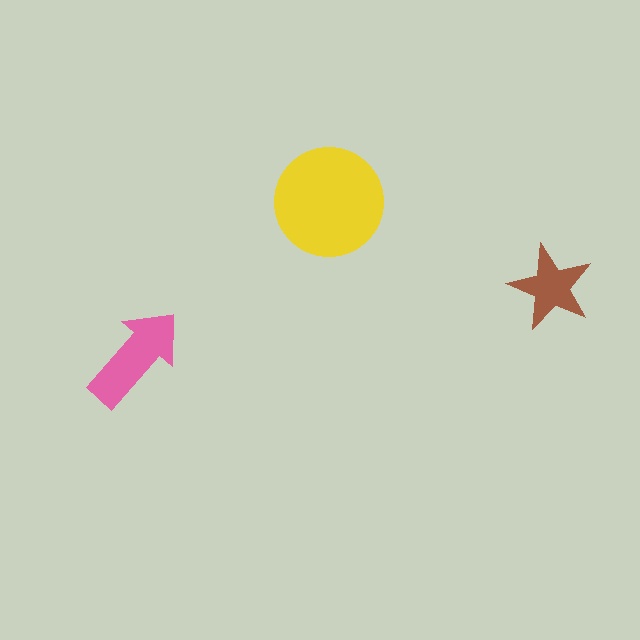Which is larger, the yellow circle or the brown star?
The yellow circle.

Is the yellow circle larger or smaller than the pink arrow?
Larger.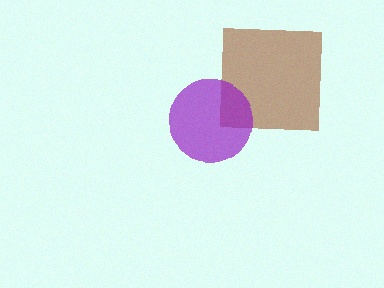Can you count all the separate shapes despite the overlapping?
Yes, there are 2 separate shapes.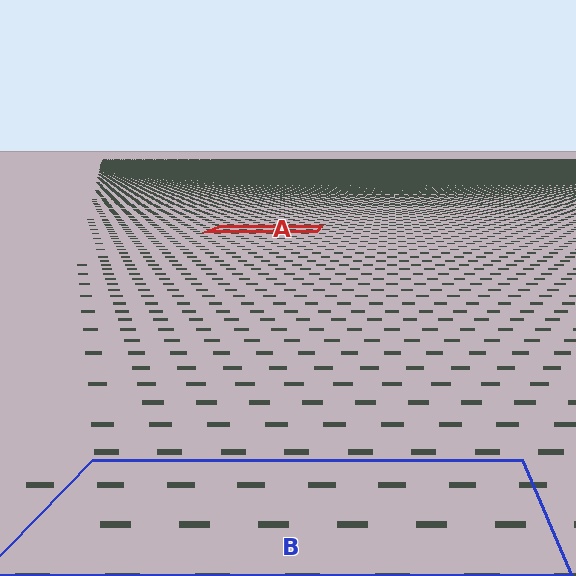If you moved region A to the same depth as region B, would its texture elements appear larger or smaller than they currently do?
They would appear larger. At a closer depth, the same texture elements are projected at a bigger on-screen size.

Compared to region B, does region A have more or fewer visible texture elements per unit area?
Region A has more texture elements per unit area — they are packed more densely because it is farther away.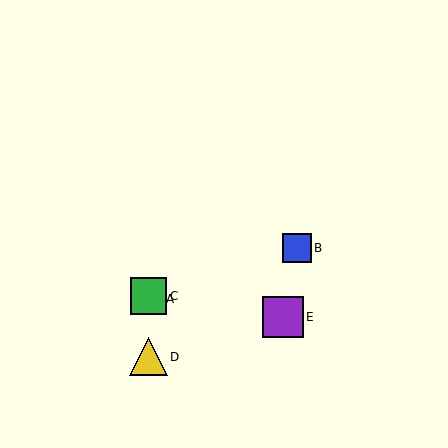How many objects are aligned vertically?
3 objects (A, C, D) are aligned vertically.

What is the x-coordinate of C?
Object C is at x≈149.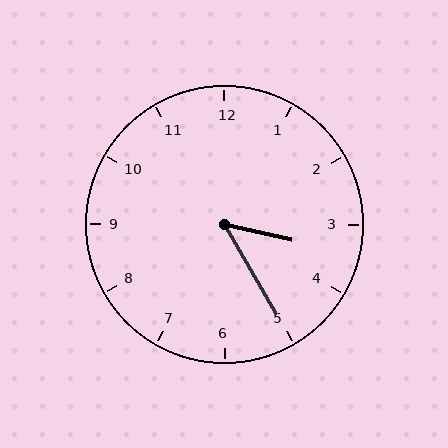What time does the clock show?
3:25.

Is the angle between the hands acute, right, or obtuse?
It is acute.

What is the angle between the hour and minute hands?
Approximately 48 degrees.